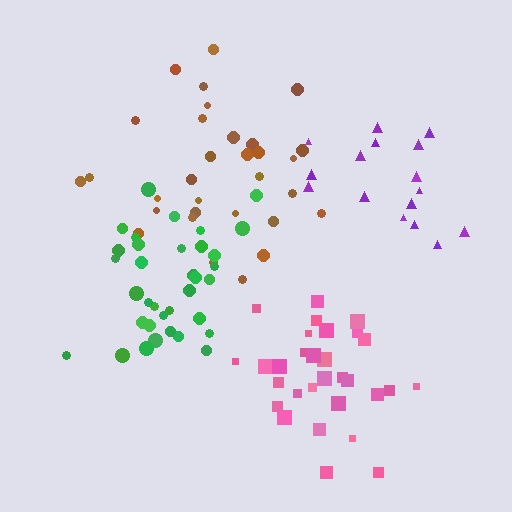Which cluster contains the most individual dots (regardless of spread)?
Green (35).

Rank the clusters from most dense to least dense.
green, pink, purple, brown.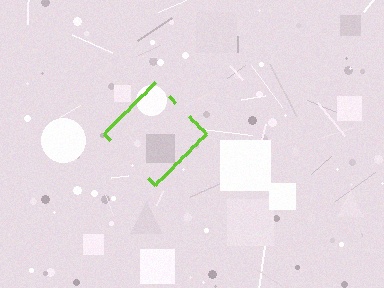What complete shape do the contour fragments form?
The contour fragments form a diamond.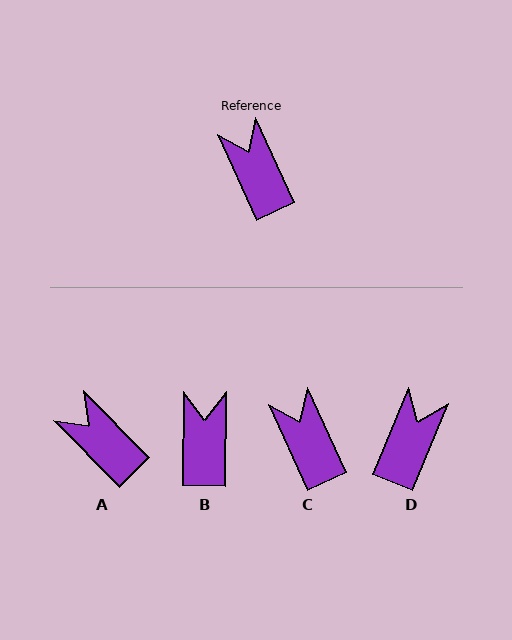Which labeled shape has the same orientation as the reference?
C.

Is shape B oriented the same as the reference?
No, it is off by about 25 degrees.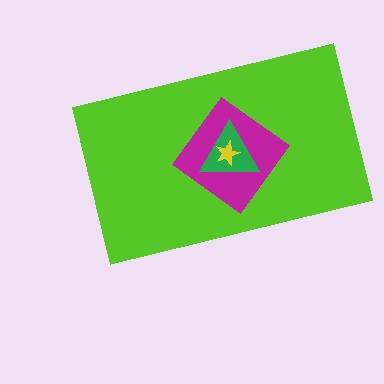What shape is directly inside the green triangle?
The yellow star.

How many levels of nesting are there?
4.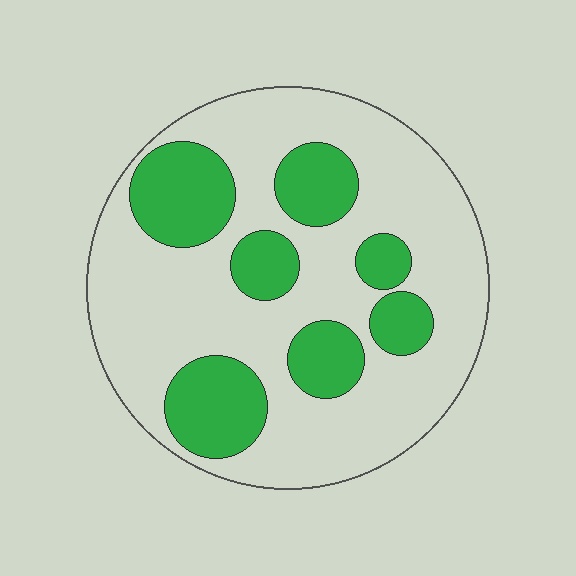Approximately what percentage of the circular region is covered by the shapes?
Approximately 30%.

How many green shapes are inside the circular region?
7.